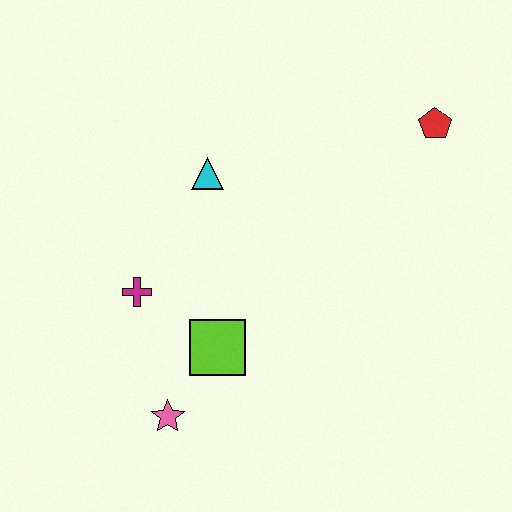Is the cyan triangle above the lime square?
Yes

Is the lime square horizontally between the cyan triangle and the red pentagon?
Yes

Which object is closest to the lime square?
The pink star is closest to the lime square.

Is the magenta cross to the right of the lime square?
No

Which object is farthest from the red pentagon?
The pink star is farthest from the red pentagon.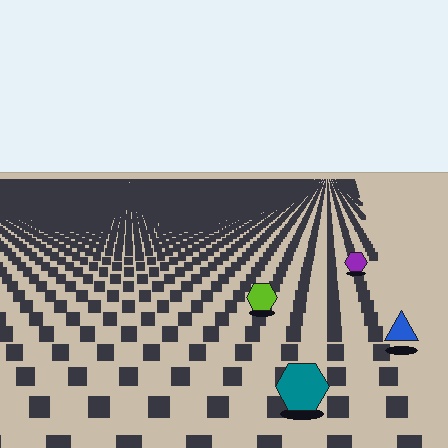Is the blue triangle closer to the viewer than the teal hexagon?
No. The teal hexagon is closer — you can tell from the texture gradient: the ground texture is coarser near it.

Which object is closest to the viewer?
The teal hexagon is closest. The texture marks near it are larger and more spread out.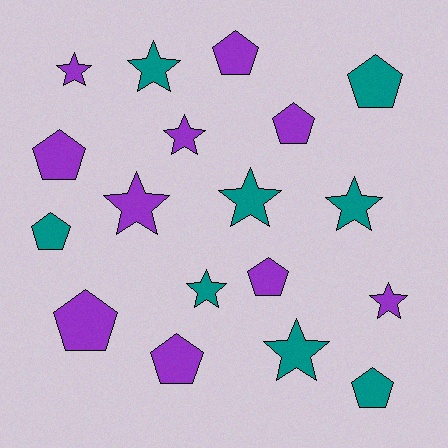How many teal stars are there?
There are 5 teal stars.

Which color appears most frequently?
Purple, with 10 objects.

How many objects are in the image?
There are 18 objects.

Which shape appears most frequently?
Pentagon, with 9 objects.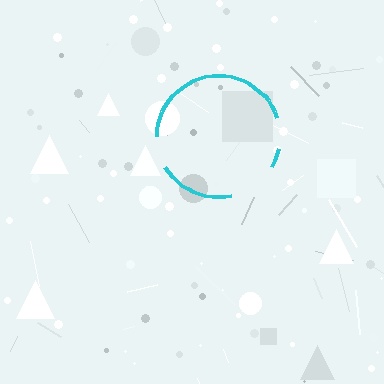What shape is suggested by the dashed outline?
The dashed outline suggests a circle.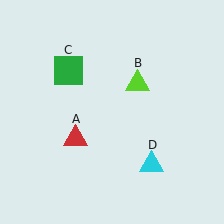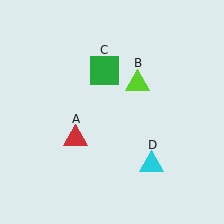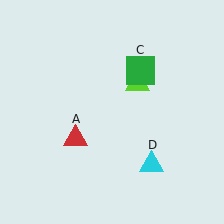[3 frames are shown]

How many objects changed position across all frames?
1 object changed position: green square (object C).